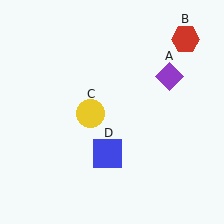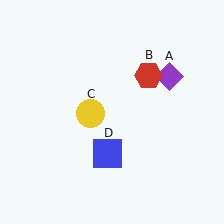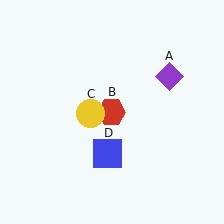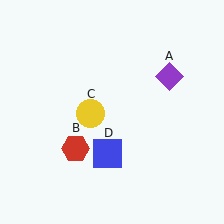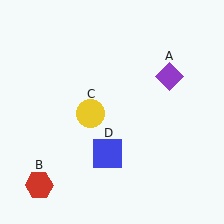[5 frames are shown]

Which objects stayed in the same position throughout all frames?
Purple diamond (object A) and yellow circle (object C) and blue square (object D) remained stationary.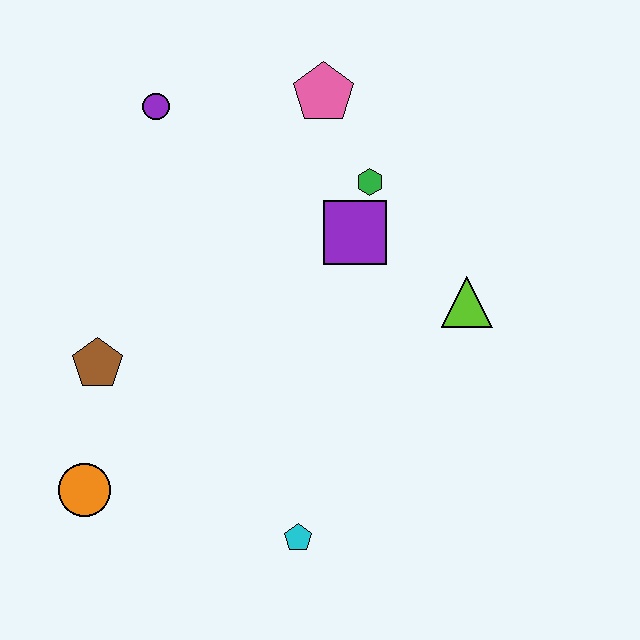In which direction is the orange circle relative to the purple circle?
The orange circle is below the purple circle.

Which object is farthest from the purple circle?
The cyan pentagon is farthest from the purple circle.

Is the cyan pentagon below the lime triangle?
Yes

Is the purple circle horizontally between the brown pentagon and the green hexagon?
Yes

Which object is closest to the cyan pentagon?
The orange circle is closest to the cyan pentagon.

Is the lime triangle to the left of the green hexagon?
No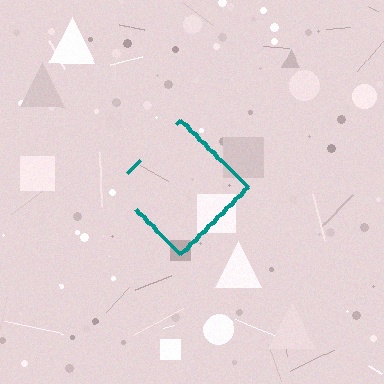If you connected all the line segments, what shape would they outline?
They would outline a diamond.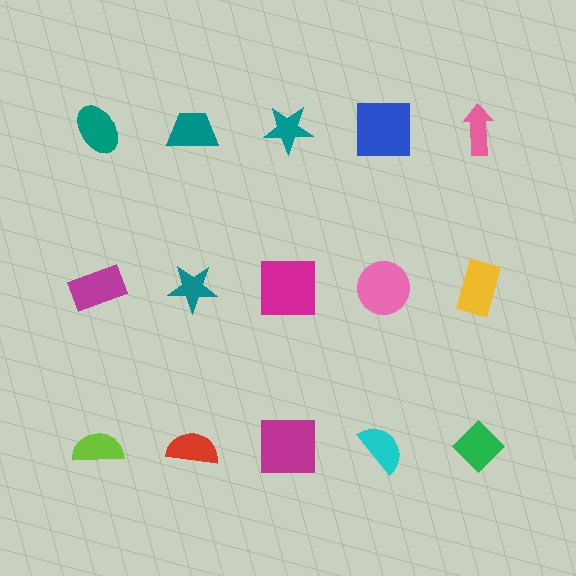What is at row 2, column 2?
A teal star.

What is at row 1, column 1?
A teal ellipse.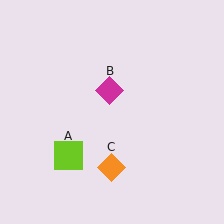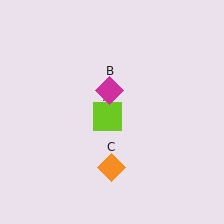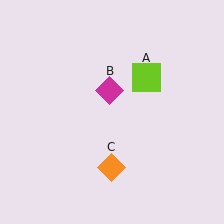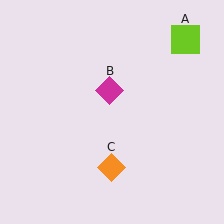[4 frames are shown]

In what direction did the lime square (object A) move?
The lime square (object A) moved up and to the right.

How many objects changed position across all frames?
1 object changed position: lime square (object A).